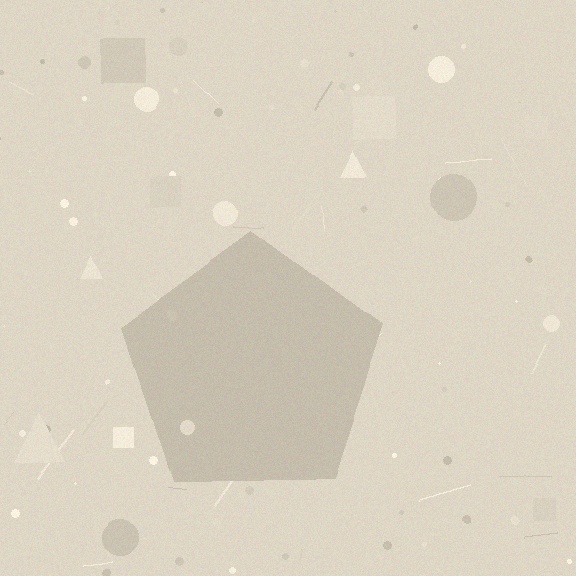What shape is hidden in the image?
A pentagon is hidden in the image.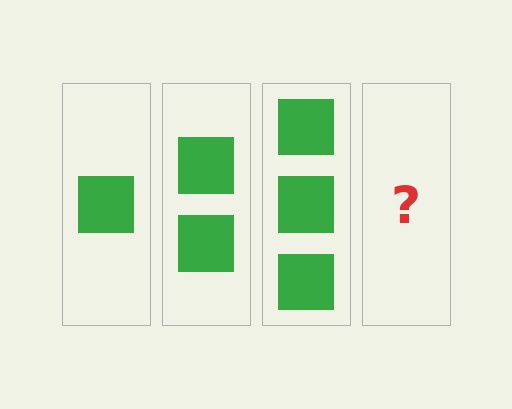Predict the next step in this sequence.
The next step is 4 squares.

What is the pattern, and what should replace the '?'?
The pattern is that each step adds one more square. The '?' should be 4 squares.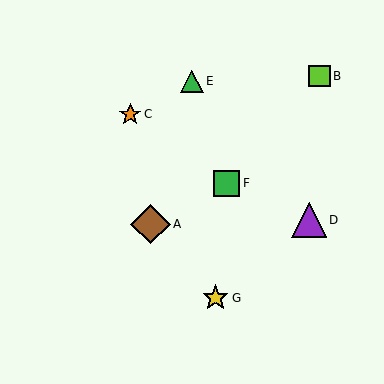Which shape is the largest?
The brown diamond (labeled A) is the largest.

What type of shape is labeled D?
Shape D is a purple triangle.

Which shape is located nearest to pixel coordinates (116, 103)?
The orange star (labeled C) at (130, 114) is nearest to that location.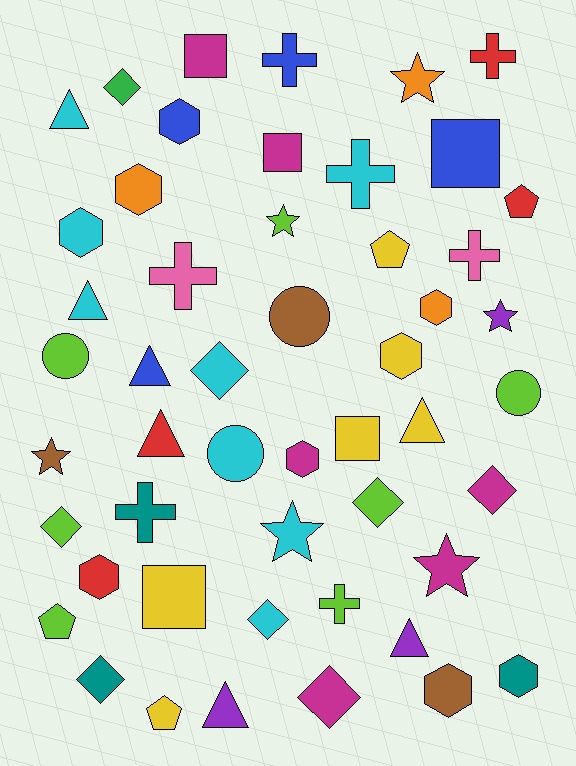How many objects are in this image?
There are 50 objects.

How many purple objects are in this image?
There are 3 purple objects.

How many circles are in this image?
There are 4 circles.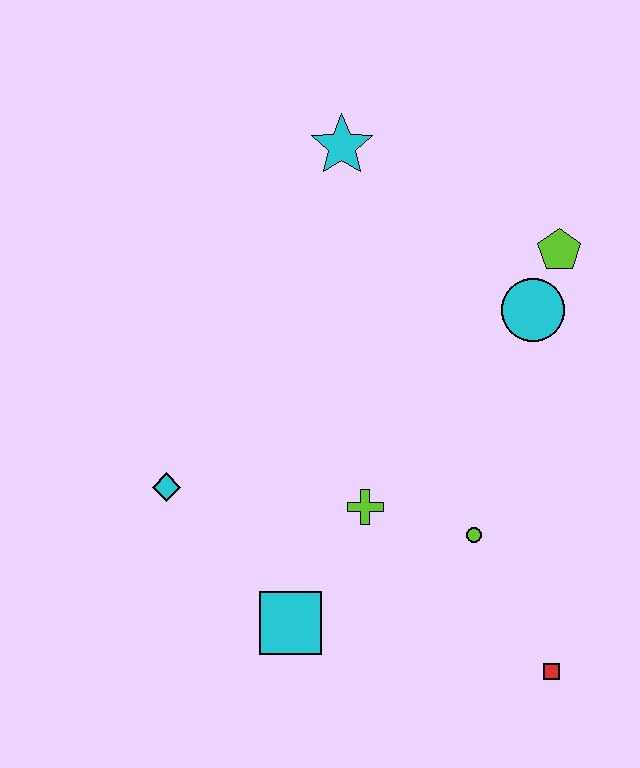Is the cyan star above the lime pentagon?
Yes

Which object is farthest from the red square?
The cyan star is farthest from the red square.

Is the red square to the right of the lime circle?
Yes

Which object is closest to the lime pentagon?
The cyan circle is closest to the lime pentagon.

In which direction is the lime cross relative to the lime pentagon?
The lime cross is below the lime pentagon.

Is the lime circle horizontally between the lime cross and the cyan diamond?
No